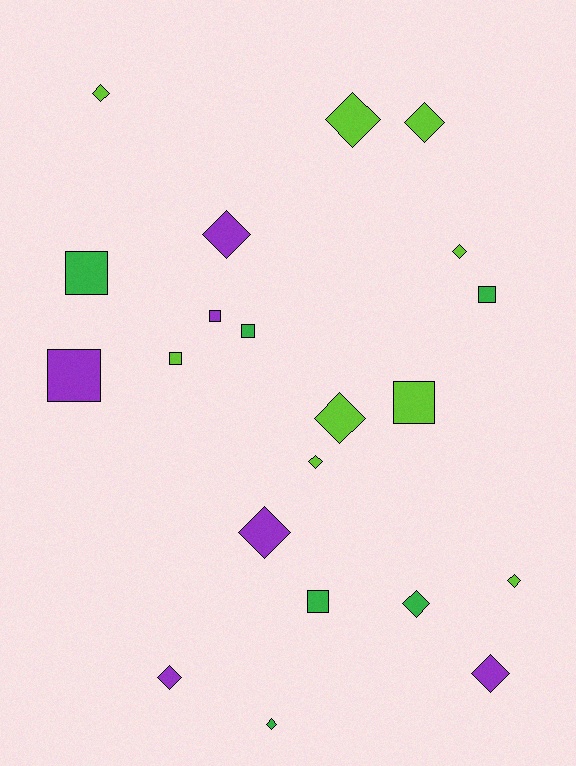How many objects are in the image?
There are 21 objects.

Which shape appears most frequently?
Diamond, with 13 objects.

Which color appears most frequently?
Lime, with 9 objects.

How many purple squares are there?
There are 2 purple squares.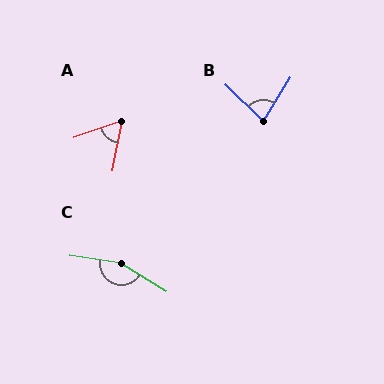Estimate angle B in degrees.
Approximately 78 degrees.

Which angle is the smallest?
A, at approximately 60 degrees.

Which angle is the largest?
C, at approximately 157 degrees.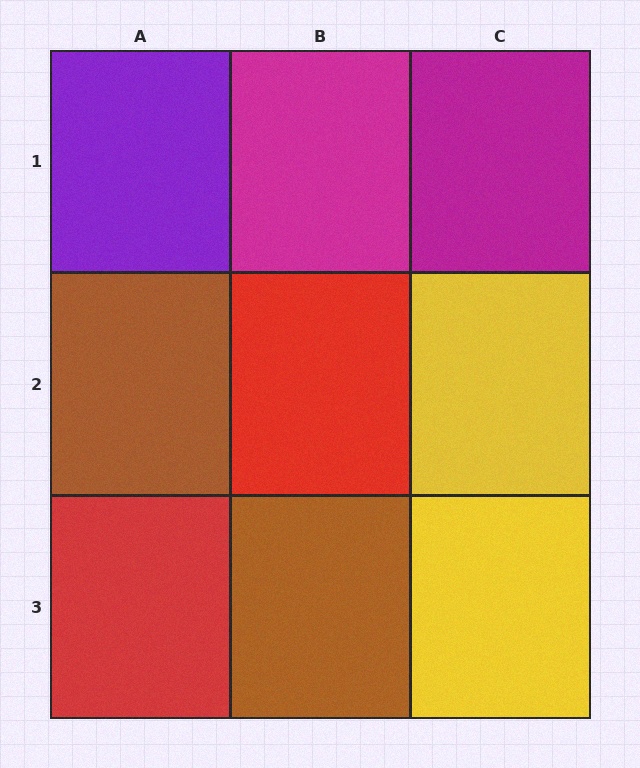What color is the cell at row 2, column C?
Yellow.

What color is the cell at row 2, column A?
Brown.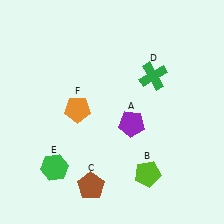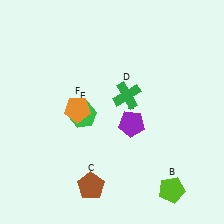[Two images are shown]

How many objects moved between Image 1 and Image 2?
3 objects moved between the two images.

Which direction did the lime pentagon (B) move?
The lime pentagon (B) moved right.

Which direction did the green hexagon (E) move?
The green hexagon (E) moved up.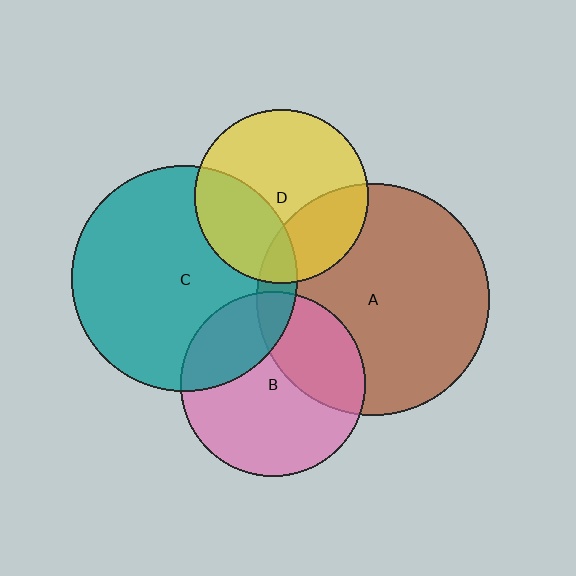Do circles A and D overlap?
Yes.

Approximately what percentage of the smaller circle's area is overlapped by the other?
Approximately 30%.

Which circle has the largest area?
Circle A (brown).